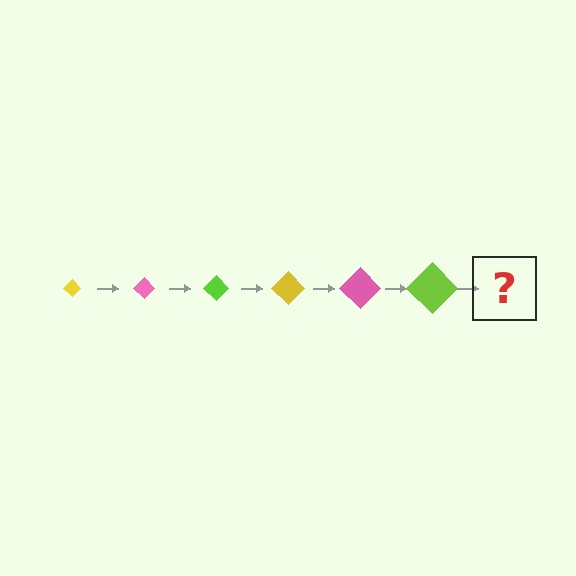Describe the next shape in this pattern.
It should be a yellow diamond, larger than the previous one.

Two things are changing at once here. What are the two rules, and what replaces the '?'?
The two rules are that the diamond grows larger each step and the color cycles through yellow, pink, and lime. The '?' should be a yellow diamond, larger than the previous one.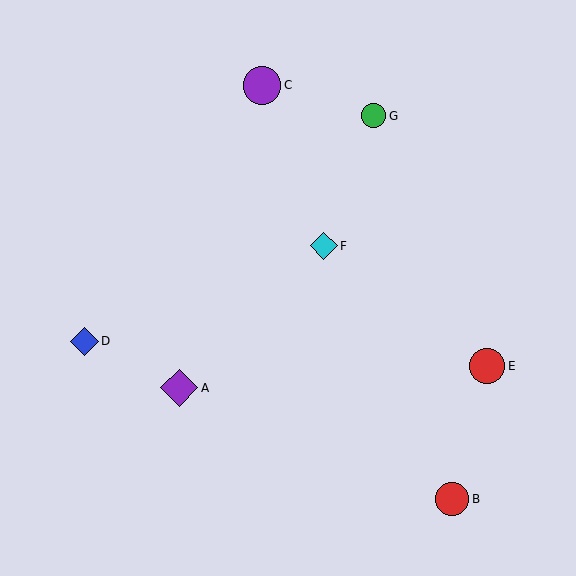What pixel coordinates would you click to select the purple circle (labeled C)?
Click at (262, 85) to select the purple circle C.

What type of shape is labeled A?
Shape A is a purple diamond.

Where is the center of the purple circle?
The center of the purple circle is at (262, 85).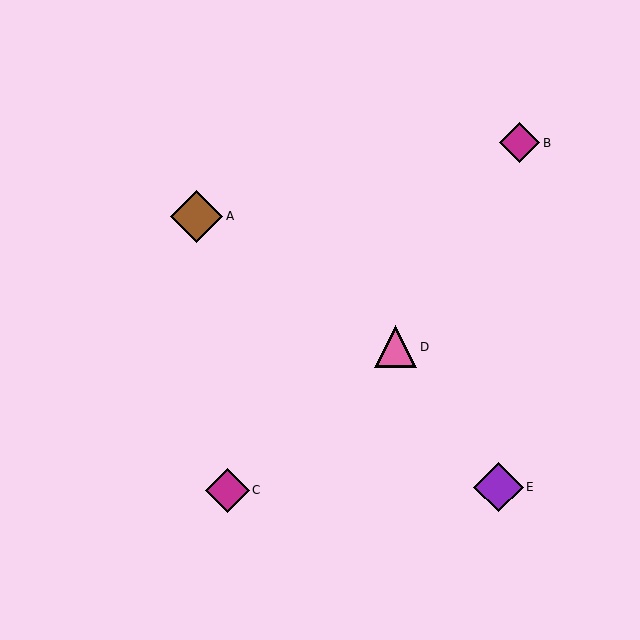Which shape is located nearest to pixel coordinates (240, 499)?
The magenta diamond (labeled C) at (228, 490) is nearest to that location.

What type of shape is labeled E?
Shape E is a purple diamond.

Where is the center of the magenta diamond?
The center of the magenta diamond is at (519, 143).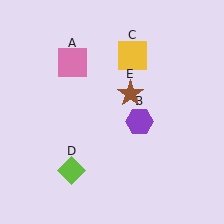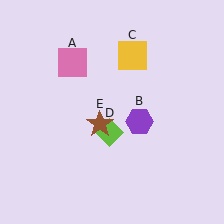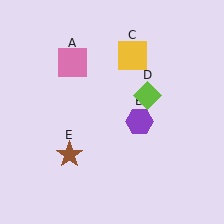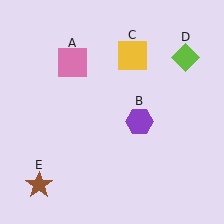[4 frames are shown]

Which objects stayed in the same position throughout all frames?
Pink square (object A) and purple hexagon (object B) and yellow square (object C) remained stationary.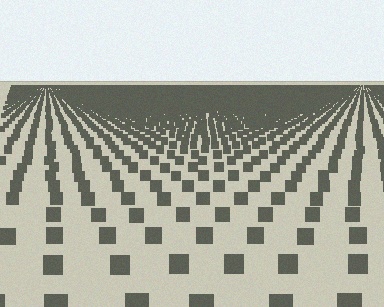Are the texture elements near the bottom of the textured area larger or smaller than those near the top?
Larger. Near the bottom, elements are closer to the viewer and appear at a bigger on-screen size.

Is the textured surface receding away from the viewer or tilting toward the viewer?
The surface is receding away from the viewer. Texture elements get smaller and denser toward the top.